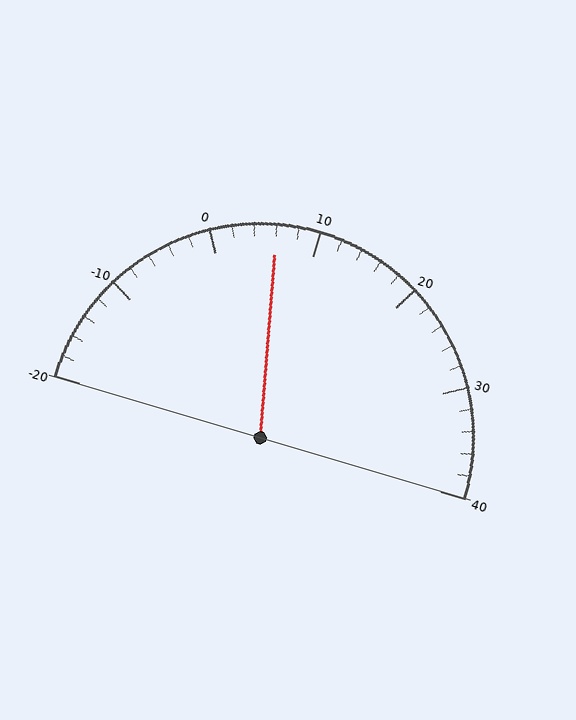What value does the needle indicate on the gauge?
The needle indicates approximately 6.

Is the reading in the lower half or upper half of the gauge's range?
The reading is in the lower half of the range (-20 to 40).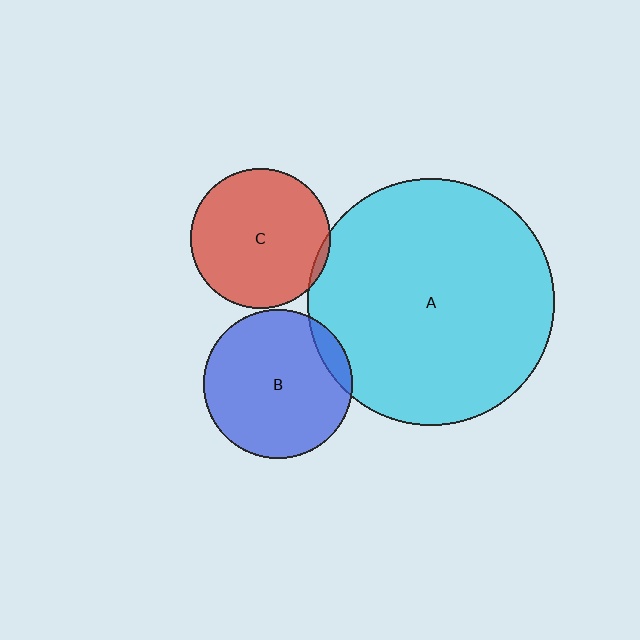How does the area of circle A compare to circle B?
Approximately 2.7 times.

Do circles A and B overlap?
Yes.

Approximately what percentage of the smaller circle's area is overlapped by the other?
Approximately 10%.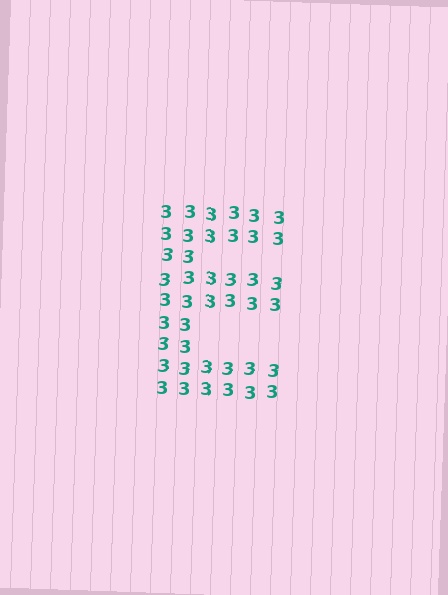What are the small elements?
The small elements are digit 3's.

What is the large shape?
The large shape is the letter E.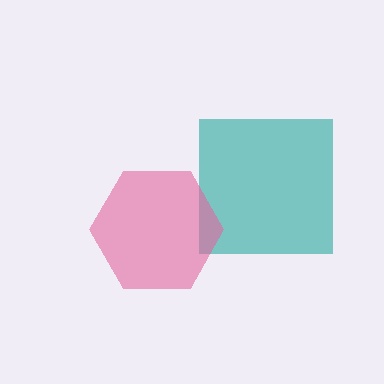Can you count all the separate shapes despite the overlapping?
Yes, there are 2 separate shapes.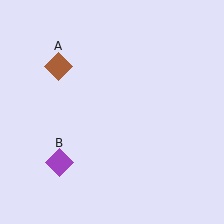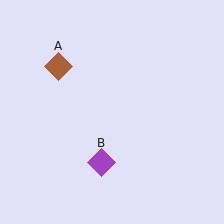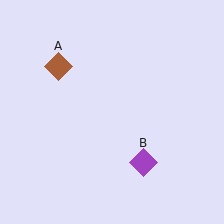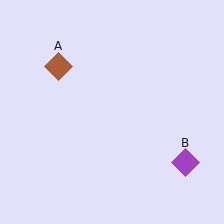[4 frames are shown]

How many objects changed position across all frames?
1 object changed position: purple diamond (object B).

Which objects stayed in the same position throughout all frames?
Brown diamond (object A) remained stationary.